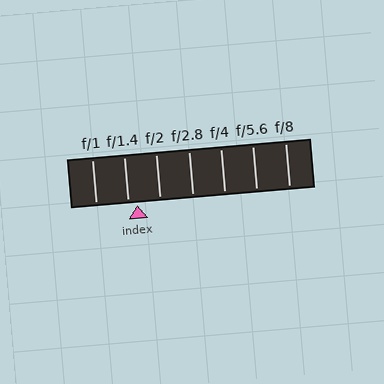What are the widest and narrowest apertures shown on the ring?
The widest aperture shown is f/1 and the narrowest is f/8.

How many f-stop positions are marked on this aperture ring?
There are 7 f-stop positions marked.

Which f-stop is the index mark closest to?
The index mark is closest to f/1.4.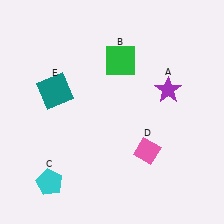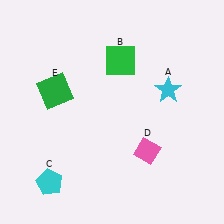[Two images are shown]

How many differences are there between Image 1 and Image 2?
There are 2 differences between the two images.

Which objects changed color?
A changed from purple to cyan. E changed from teal to green.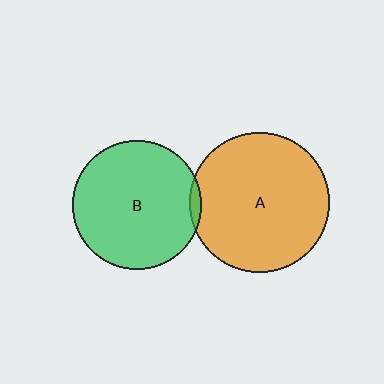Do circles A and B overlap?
Yes.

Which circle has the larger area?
Circle A (orange).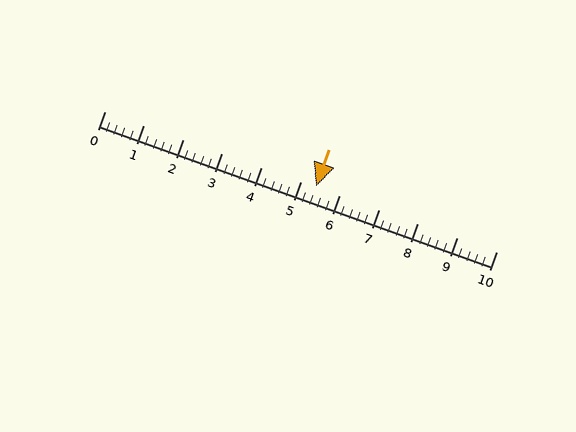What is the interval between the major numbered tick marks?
The major tick marks are spaced 1 units apart.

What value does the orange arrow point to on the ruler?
The orange arrow points to approximately 5.4.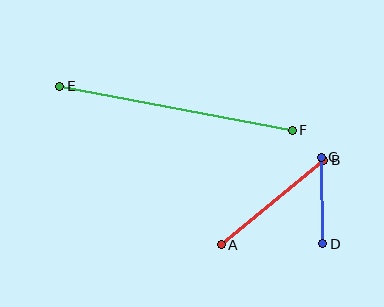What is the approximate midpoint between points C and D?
The midpoint is at approximately (322, 201) pixels.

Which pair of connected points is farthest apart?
Points E and F are farthest apart.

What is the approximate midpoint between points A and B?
The midpoint is at approximately (273, 203) pixels.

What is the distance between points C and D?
The distance is approximately 87 pixels.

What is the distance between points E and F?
The distance is approximately 236 pixels.